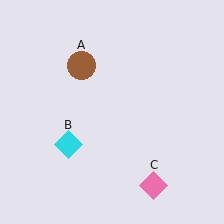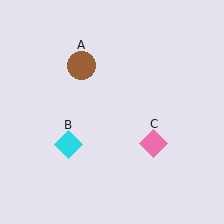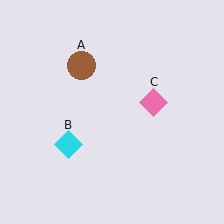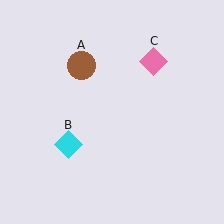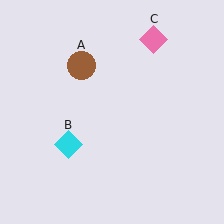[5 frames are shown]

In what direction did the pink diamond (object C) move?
The pink diamond (object C) moved up.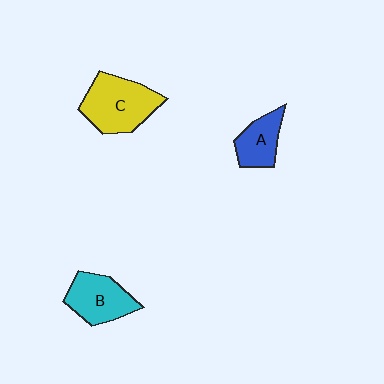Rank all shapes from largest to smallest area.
From largest to smallest: C (yellow), B (cyan), A (blue).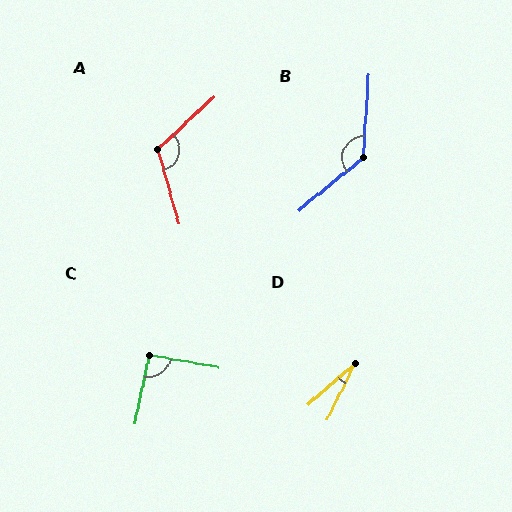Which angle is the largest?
B, at approximately 132 degrees.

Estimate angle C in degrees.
Approximately 91 degrees.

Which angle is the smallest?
D, at approximately 22 degrees.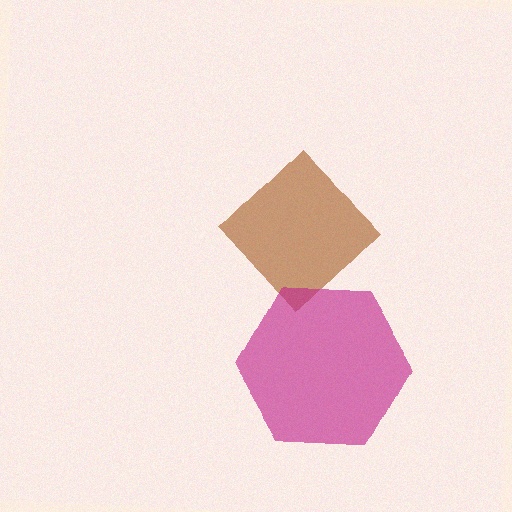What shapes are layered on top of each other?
The layered shapes are: a brown diamond, a magenta hexagon.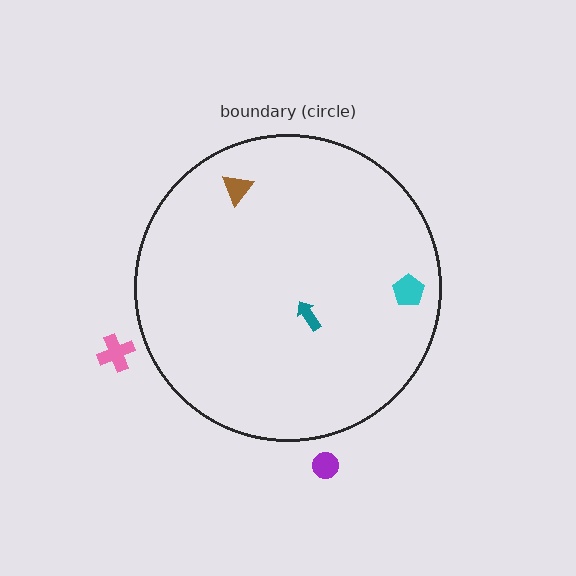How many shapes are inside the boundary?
3 inside, 2 outside.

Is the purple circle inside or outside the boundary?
Outside.